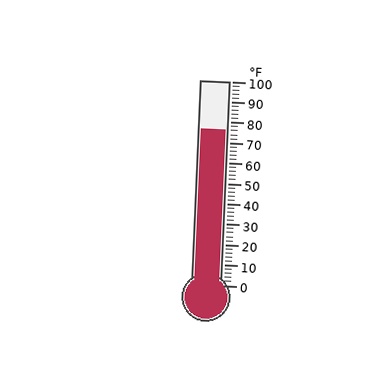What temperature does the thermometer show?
The thermometer shows approximately 76°F.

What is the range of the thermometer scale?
The thermometer scale ranges from 0°F to 100°F.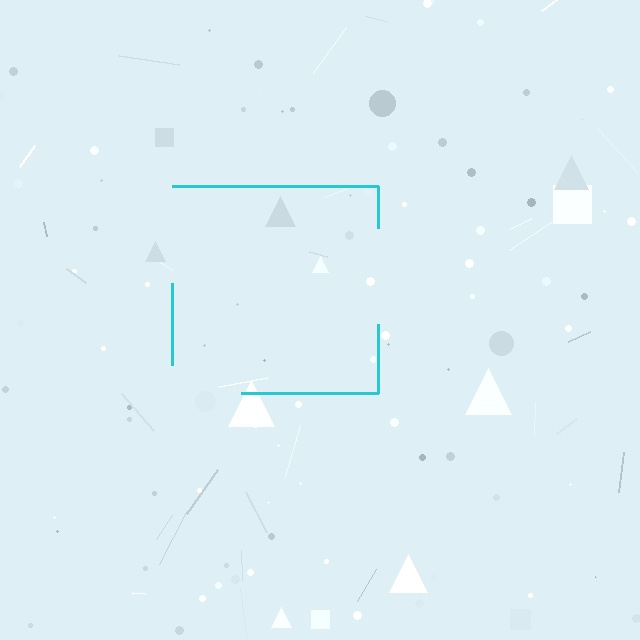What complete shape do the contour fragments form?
The contour fragments form a square.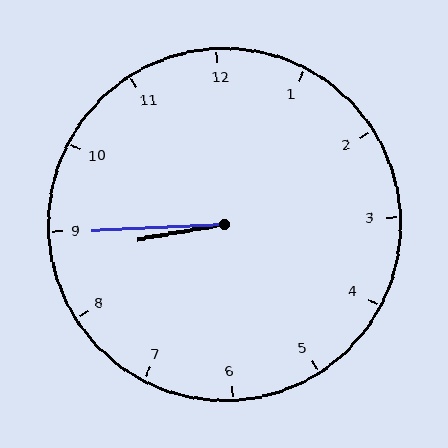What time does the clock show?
8:45.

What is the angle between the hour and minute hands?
Approximately 8 degrees.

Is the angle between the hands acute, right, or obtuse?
It is acute.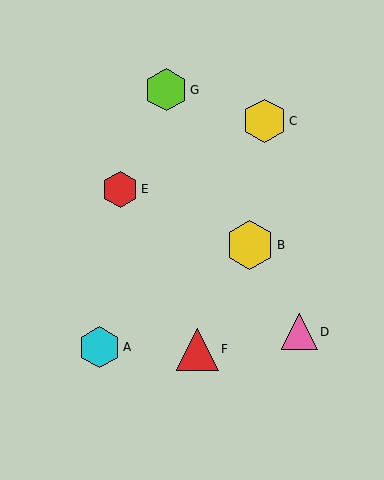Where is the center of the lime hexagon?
The center of the lime hexagon is at (166, 90).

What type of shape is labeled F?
Shape F is a red triangle.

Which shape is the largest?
The yellow hexagon (labeled B) is the largest.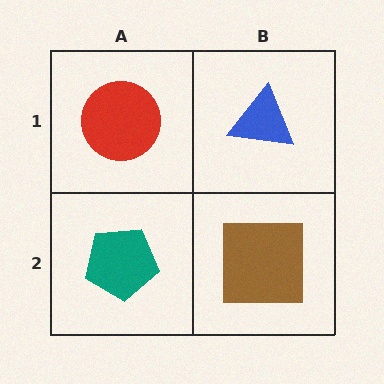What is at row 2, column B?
A brown square.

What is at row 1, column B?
A blue triangle.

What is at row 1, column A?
A red circle.